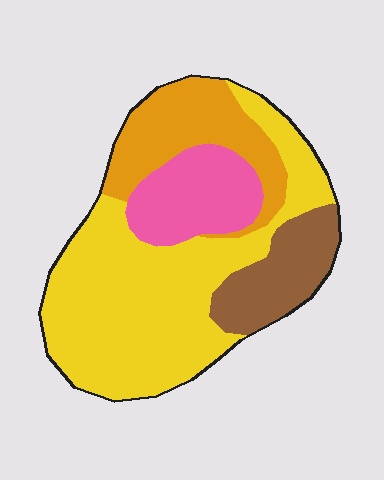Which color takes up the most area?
Yellow, at roughly 50%.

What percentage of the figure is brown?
Brown covers roughly 15% of the figure.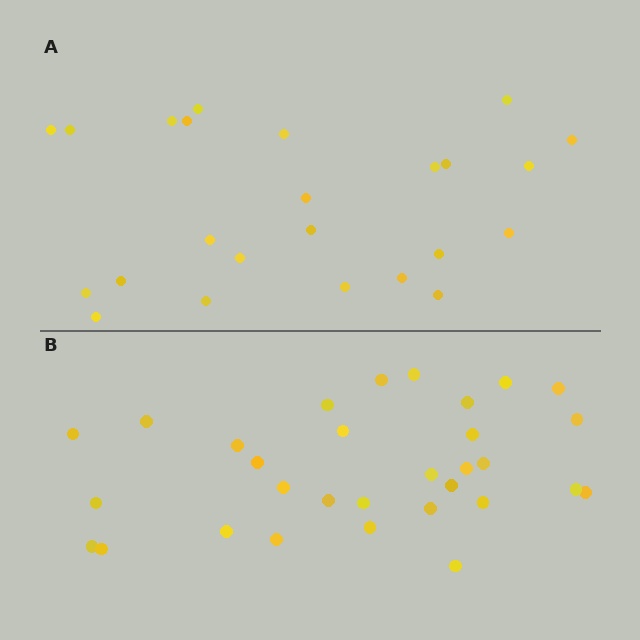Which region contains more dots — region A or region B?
Region B (the bottom region) has more dots.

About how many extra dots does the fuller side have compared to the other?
Region B has roughly 8 or so more dots than region A.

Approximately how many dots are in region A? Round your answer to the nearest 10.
About 20 dots. (The exact count is 24, which rounds to 20.)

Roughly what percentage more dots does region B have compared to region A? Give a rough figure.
About 30% more.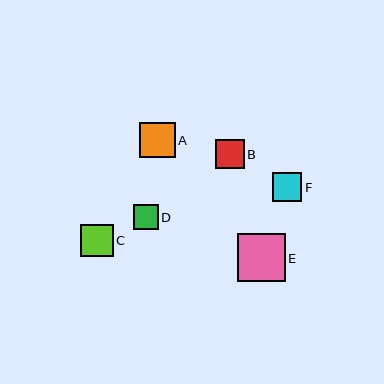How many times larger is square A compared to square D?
Square A is approximately 1.4 times the size of square D.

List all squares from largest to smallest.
From largest to smallest: E, A, C, F, B, D.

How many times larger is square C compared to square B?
Square C is approximately 1.1 times the size of square B.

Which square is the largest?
Square E is the largest with a size of approximately 48 pixels.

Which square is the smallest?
Square D is the smallest with a size of approximately 25 pixels.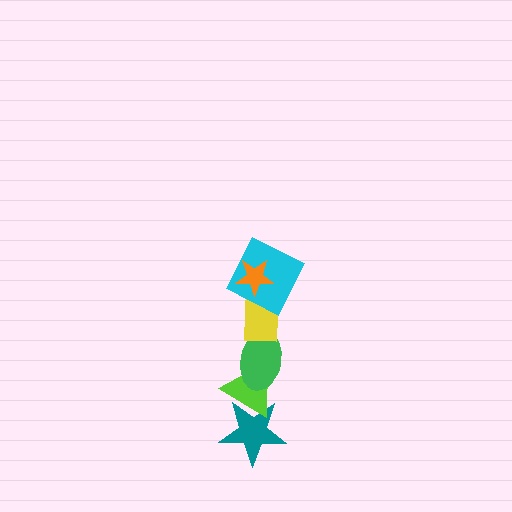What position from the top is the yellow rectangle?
The yellow rectangle is 3rd from the top.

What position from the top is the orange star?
The orange star is 1st from the top.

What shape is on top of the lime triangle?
The green ellipse is on top of the lime triangle.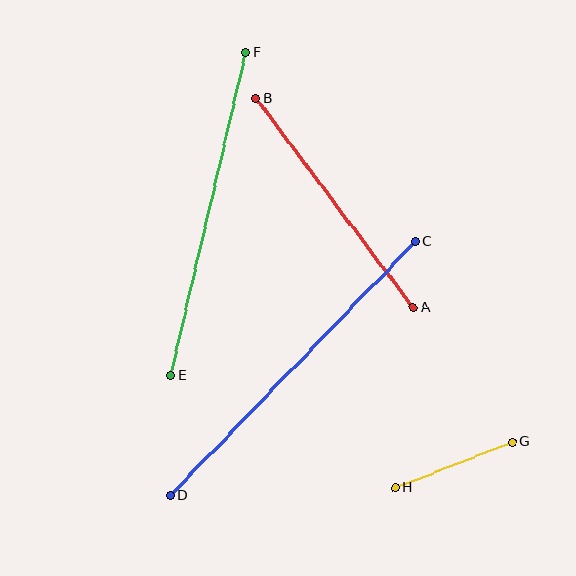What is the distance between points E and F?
The distance is approximately 331 pixels.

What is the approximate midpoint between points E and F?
The midpoint is at approximately (208, 214) pixels.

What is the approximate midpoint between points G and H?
The midpoint is at approximately (454, 465) pixels.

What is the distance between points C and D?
The distance is approximately 353 pixels.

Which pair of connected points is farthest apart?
Points C and D are farthest apart.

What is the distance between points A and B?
The distance is approximately 261 pixels.